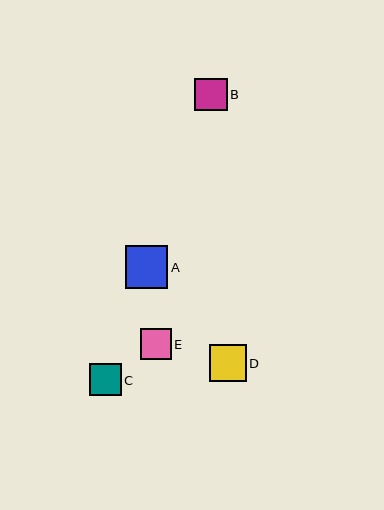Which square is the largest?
Square A is the largest with a size of approximately 42 pixels.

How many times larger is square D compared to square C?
Square D is approximately 1.2 times the size of square C.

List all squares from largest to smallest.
From largest to smallest: A, D, B, C, E.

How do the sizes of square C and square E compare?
Square C and square E are approximately the same size.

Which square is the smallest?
Square E is the smallest with a size of approximately 31 pixels.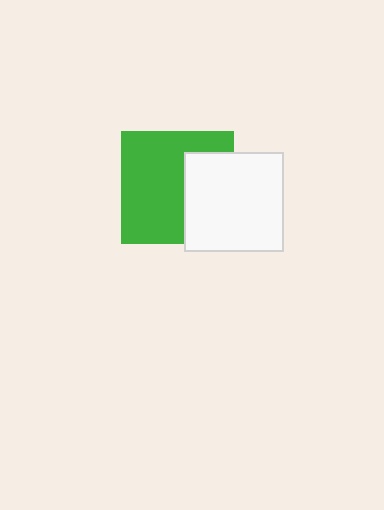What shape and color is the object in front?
The object in front is a white square.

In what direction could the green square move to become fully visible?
The green square could move left. That would shift it out from behind the white square entirely.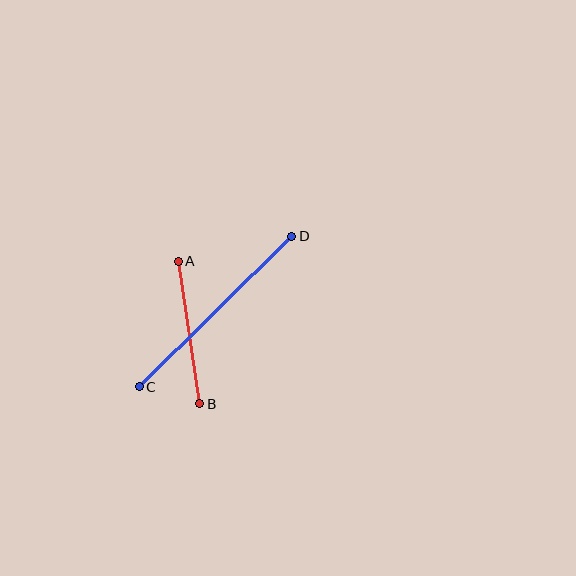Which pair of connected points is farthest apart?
Points C and D are farthest apart.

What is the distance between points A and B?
The distance is approximately 144 pixels.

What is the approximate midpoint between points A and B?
The midpoint is at approximately (189, 332) pixels.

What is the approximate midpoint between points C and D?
The midpoint is at approximately (216, 311) pixels.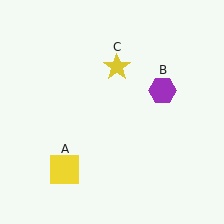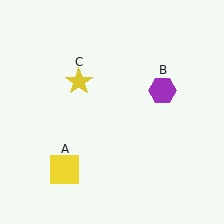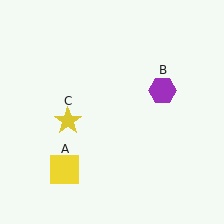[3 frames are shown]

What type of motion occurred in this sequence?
The yellow star (object C) rotated counterclockwise around the center of the scene.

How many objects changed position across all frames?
1 object changed position: yellow star (object C).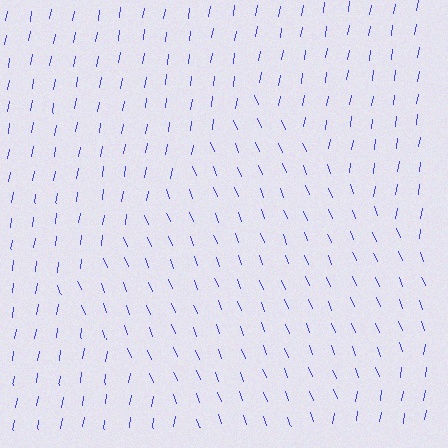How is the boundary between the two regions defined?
The boundary is defined purely by a change in line orientation (approximately 31 degrees difference). All lines are the same color and thickness.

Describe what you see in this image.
The image is filled with small blue line segments. A diamond region in the image has lines oriented differently from the surrounding lines, creating a visible texture boundary.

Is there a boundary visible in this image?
Yes, there is a texture boundary formed by a change in line orientation.